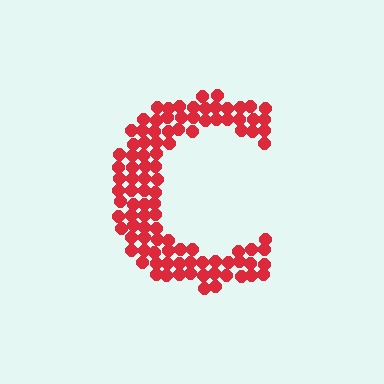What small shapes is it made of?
It is made of small circles.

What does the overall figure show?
The overall figure shows the letter C.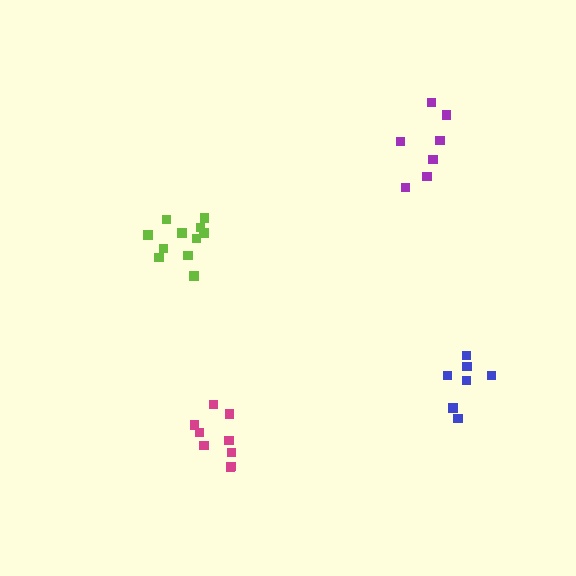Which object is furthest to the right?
The blue cluster is rightmost.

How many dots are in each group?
Group 1: 11 dots, Group 2: 7 dots, Group 3: 10 dots, Group 4: 7 dots (35 total).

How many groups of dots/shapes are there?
There are 4 groups.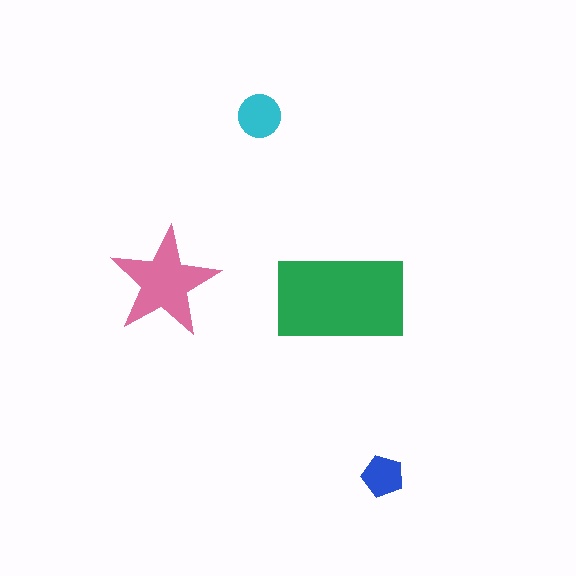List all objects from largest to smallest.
The green rectangle, the pink star, the cyan circle, the blue pentagon.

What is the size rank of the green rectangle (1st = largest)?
1st.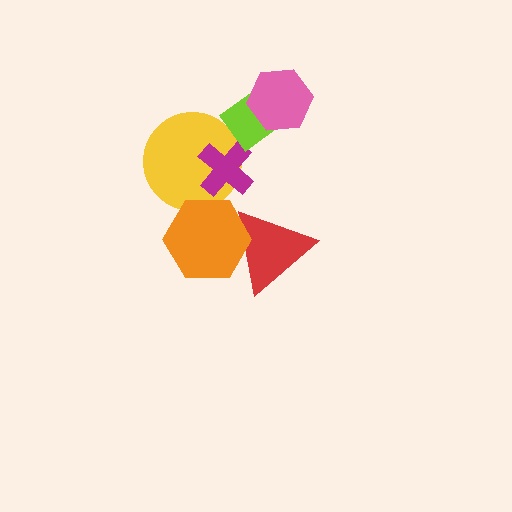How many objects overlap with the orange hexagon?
2 objects overlap with the orange hexagon.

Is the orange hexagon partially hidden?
No, no other shape covers it.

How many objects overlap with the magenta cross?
2 objects overlap with the magenta cross.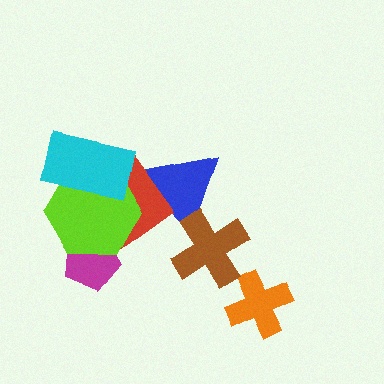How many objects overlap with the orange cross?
0 objects overlap with the orange cross.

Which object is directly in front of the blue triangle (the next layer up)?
The red diamond is directly in front of the blue triangle.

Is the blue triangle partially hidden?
Yes, it is partially covered by another shape.